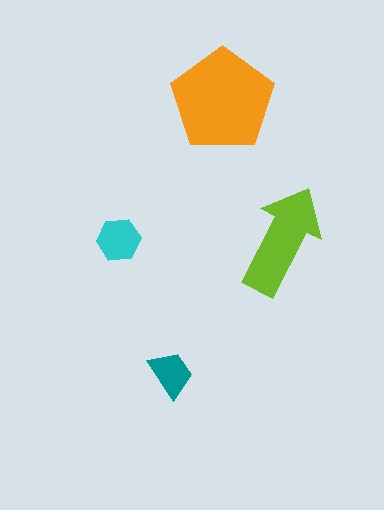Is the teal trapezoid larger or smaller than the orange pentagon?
Smaller.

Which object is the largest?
The orange pentagon.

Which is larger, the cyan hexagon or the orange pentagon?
The orange pentagon.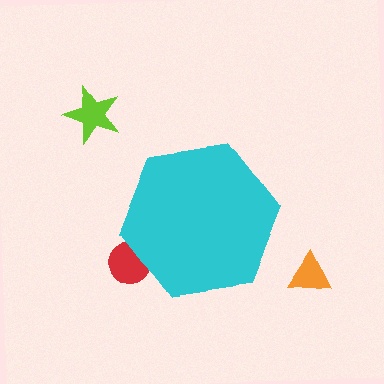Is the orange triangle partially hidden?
No, the orange triangle is fully visible.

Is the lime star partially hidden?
No, the lime star is fully visible.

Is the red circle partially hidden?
Yes, the red circle is partially hidden behind the cyan hexagon.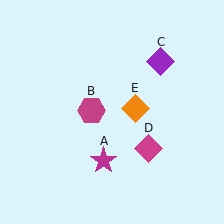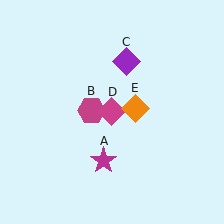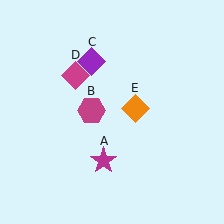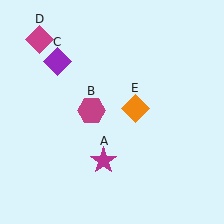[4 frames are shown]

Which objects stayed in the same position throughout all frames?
Magenta star (object A) and magenta hexagon (object B) and orange diamond (object E) remained stationary.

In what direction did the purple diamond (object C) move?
The purple diamond (object C) moved left.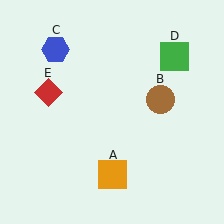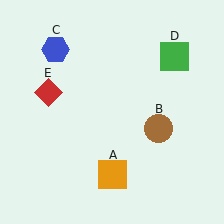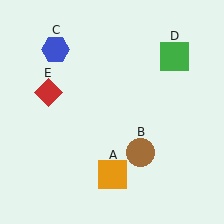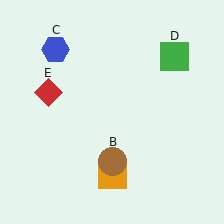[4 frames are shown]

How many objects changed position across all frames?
1 object changed position: brown circle (object B).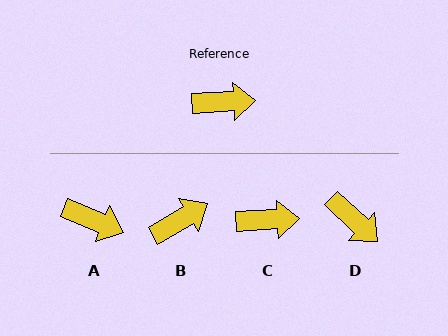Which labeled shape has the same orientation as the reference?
C.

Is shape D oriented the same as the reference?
No, it is off by about 46 degrees.